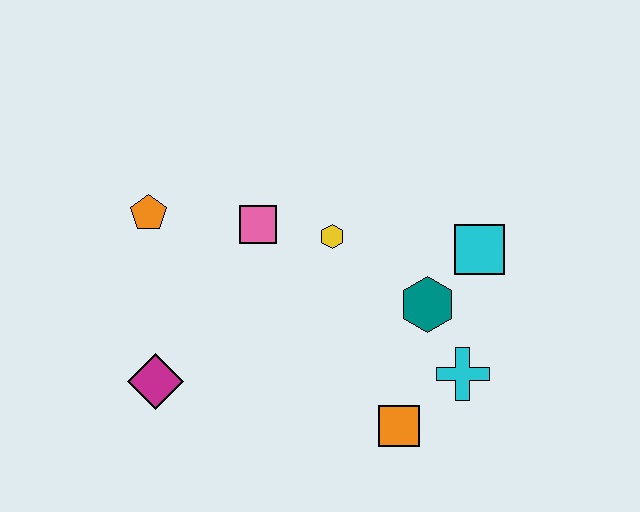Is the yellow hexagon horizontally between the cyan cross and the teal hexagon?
No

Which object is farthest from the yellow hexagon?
The magenta diamond is farthest from the yellow hexagon.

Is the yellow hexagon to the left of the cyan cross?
Yes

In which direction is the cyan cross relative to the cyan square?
The cyan cross is below the cyan square.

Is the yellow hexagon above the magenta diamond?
Yes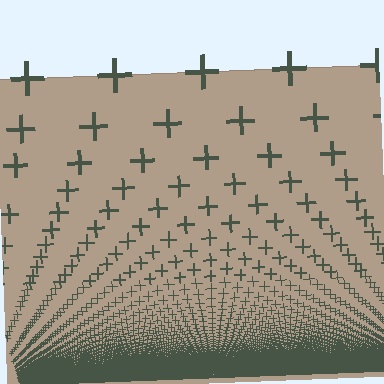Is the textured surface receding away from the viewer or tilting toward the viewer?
The surface appears to tilt toward the viewer. Texture elements get larger and sparser toward the top.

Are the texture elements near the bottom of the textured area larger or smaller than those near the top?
Smaller. The gradient is inverted — elements near the bottom are smaller and denser.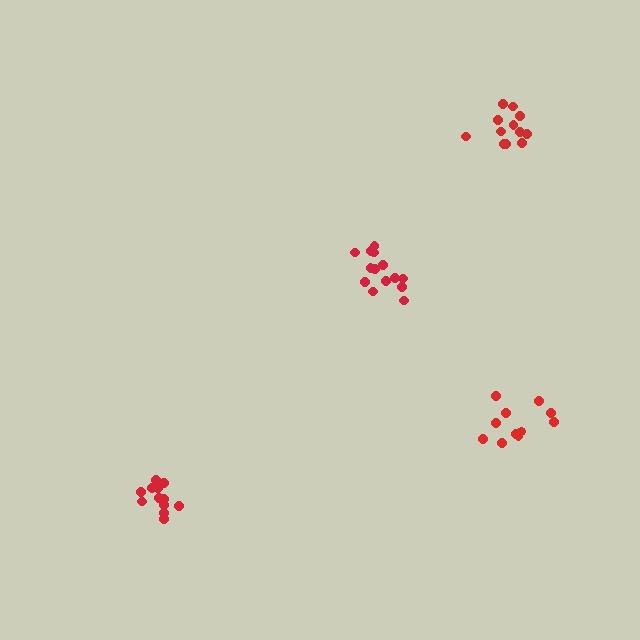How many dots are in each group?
Group 1: 11 dots, Group 2: 12 dots, Group 3: 14 dots, Group 4: 12 dots (49 total).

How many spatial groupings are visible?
There are 4 spatial groupings.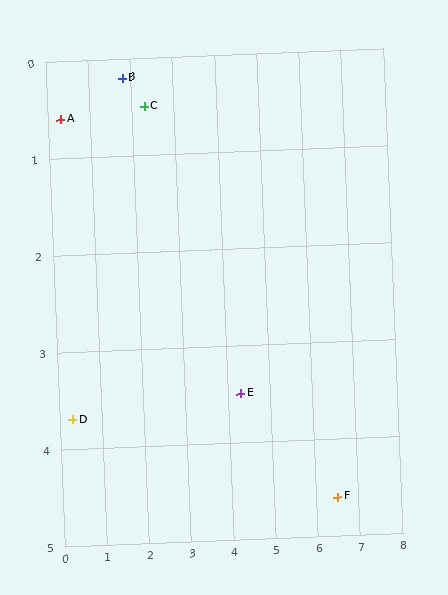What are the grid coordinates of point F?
Point F is at approximately (6.5, 4.6).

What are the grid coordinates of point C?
Point C is at approximately (2.3, 0.5).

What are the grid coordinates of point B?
Point B is at approximately (1.8, 0.2).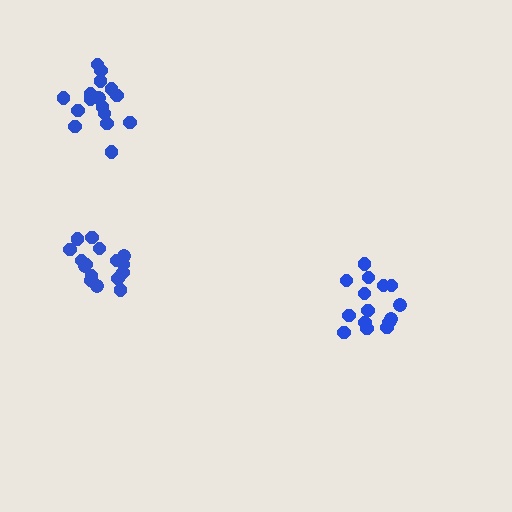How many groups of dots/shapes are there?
There are 3 groups.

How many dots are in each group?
Group 1: 16 dots, Group 2: 17 dots, Group 3: 15 dots (48 total).